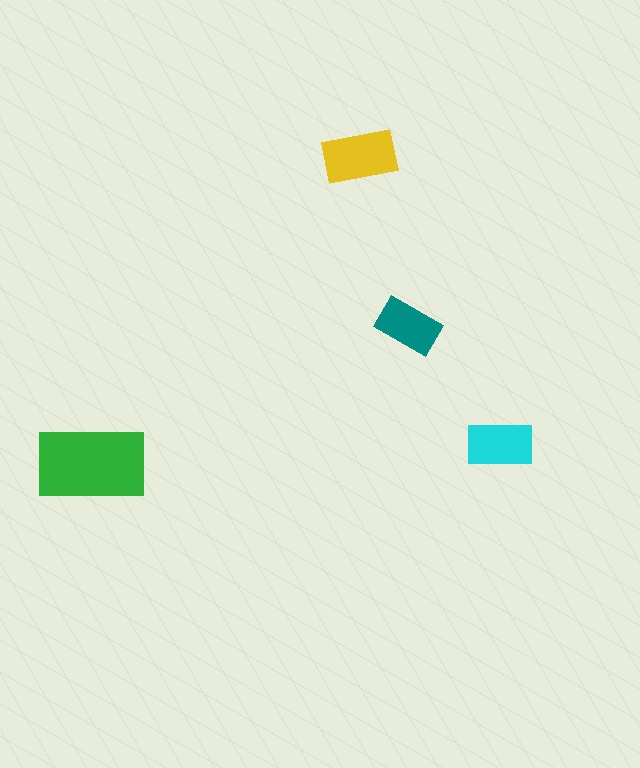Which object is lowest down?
The green rectangle is bottommost.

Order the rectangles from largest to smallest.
the green one, the yellow one, the cyan one, the teal one.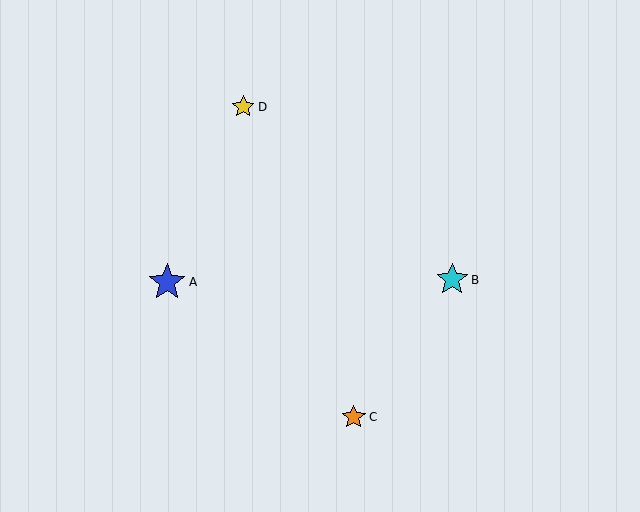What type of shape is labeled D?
Shape D is a yellow star.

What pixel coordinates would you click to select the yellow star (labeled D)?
Click at (243, 107) to select the yellow star D.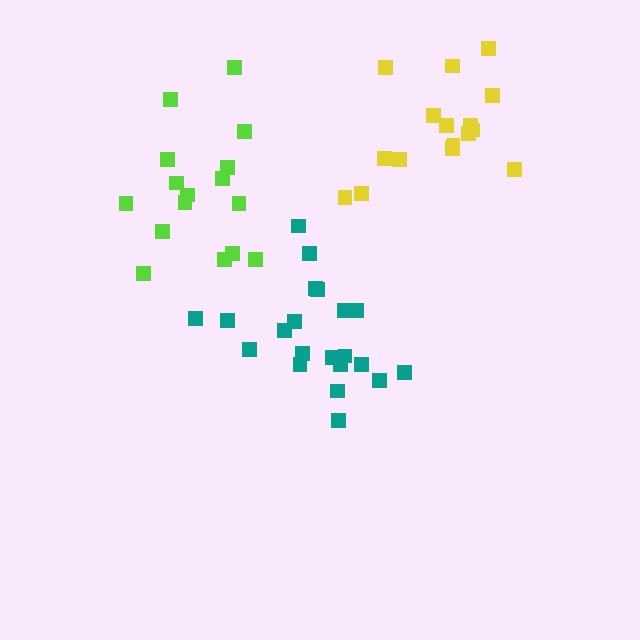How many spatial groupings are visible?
There are 3 spatial groupings.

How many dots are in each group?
Group 1: 21 dots, Group 2: 16 dots, Group 3: 16 dots (53 total).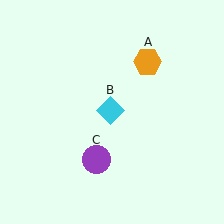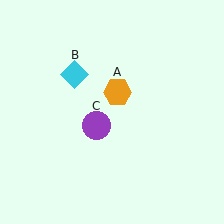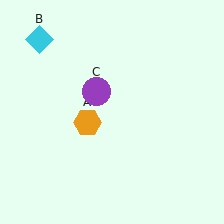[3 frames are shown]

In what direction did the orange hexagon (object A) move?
The orange hexagon (object A) moved down and to the left.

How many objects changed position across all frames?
3 objects changed position: orange hexagon (object A), cyan diamond (object B), purple circle (object C).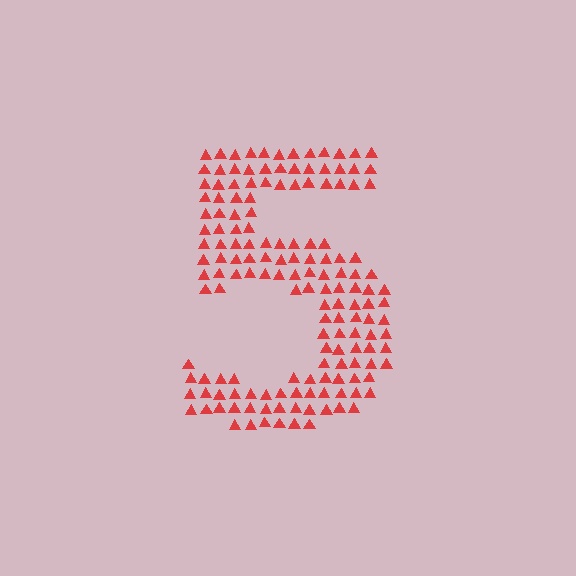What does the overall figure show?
The overall figure shows the digit 5.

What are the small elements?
The small elements are triangles.